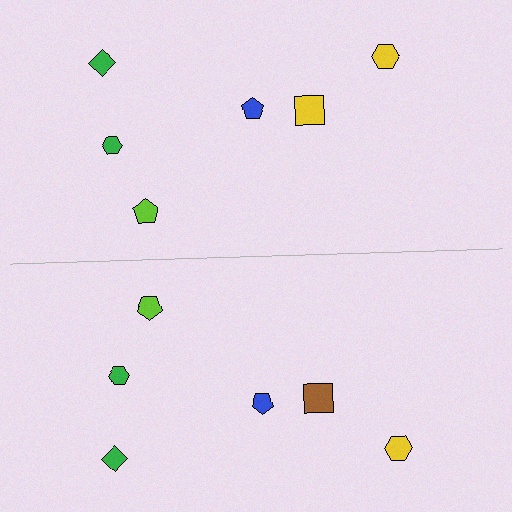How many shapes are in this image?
There are 12 shapes in this image.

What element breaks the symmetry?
The brown square on the bottom side breaks the symmetry — its mirror counterpart is yellow.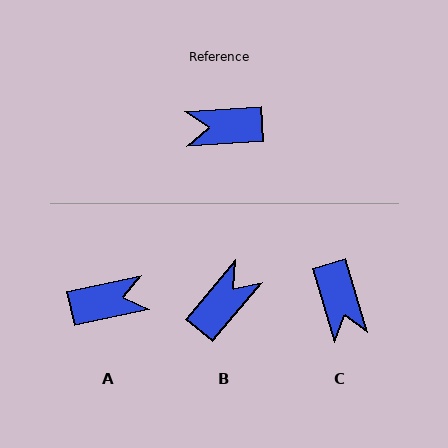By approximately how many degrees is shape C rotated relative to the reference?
Approximately 103 degrees counter-clockwise.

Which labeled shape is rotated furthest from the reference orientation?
A, about 171 degrees away.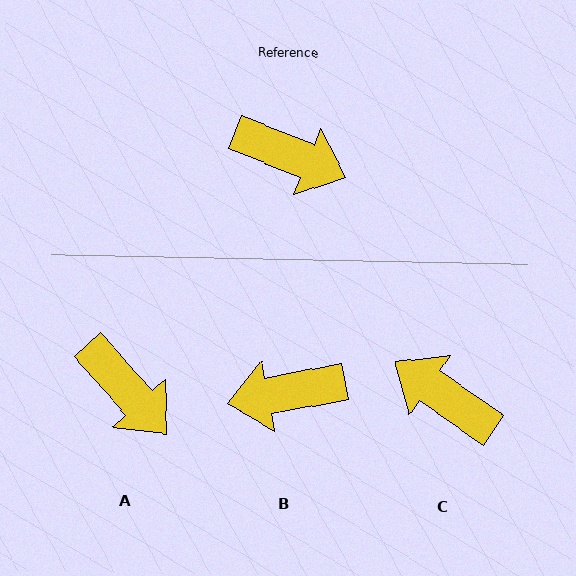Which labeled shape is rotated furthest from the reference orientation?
C, about 167 degrees away.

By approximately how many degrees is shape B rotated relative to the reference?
Approximately 147 degrees clockwise.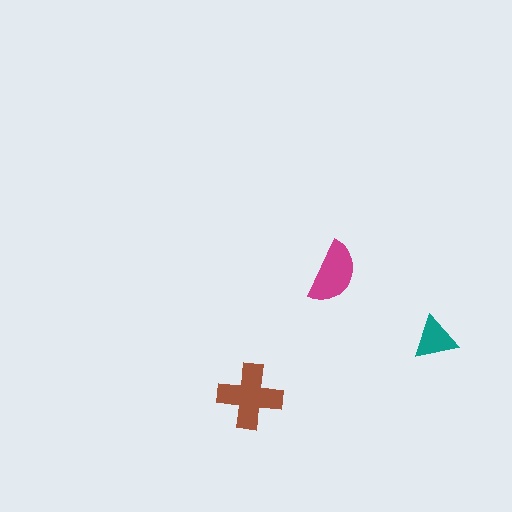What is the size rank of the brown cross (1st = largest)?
1st.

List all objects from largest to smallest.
The brown cross, the magenta semicircle, the teal triangle.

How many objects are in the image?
There are 3 objects in the image.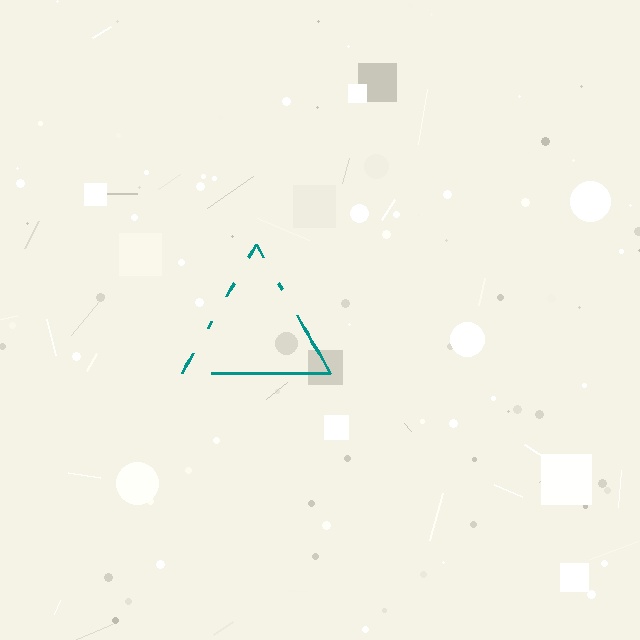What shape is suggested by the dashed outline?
The dashed outline suggests a triangle.